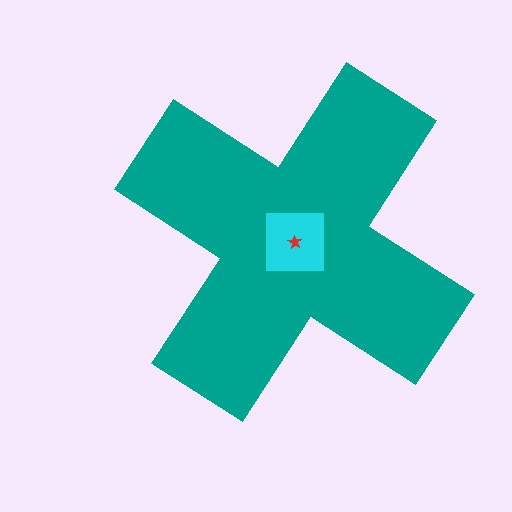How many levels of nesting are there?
3.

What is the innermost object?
The red star.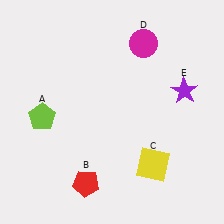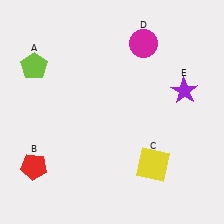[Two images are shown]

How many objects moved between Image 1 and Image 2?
2 objects moved between the two images.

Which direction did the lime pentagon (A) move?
The lime pentagon (A) moved up.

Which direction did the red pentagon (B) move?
The red pentagon (B) moved left.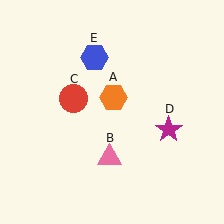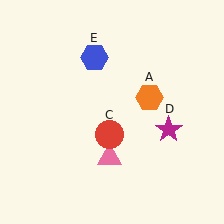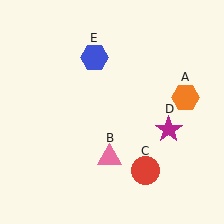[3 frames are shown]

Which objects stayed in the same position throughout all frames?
Pink triangle (object B) and magenta star (object D) and blue hexagon (object E) remained stationary.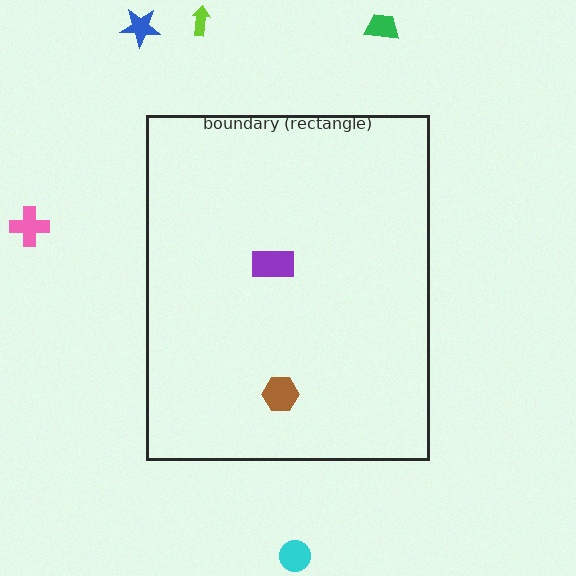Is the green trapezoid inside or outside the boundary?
Outside.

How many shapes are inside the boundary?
2 inside, 5 outside.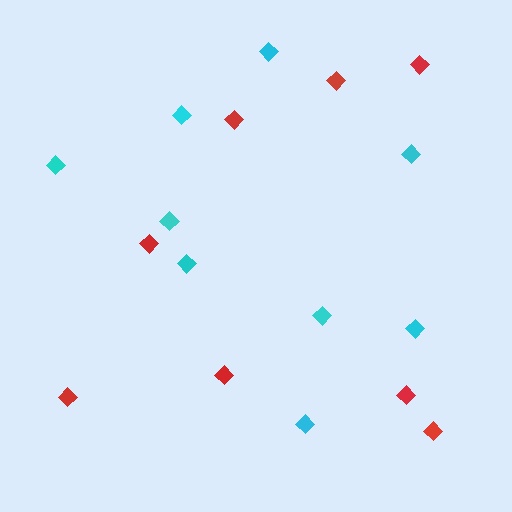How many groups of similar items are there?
There are 2 groups: one group of red diamonds (8) and one group of cyan diamonds (9).